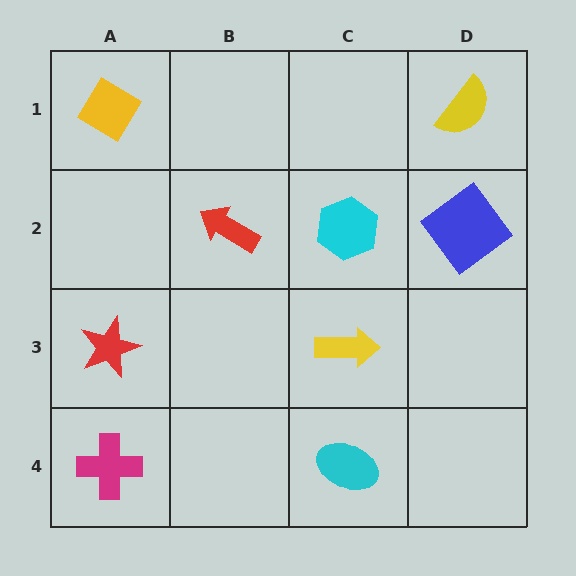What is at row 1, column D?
A yellow semicircle.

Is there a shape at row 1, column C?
No, that cell is empty.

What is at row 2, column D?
A blue diamond.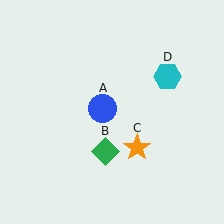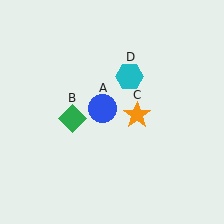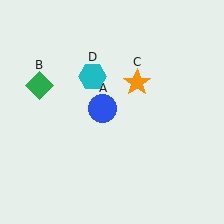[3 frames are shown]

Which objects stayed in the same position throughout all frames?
Blue circle (object A) remained stationary.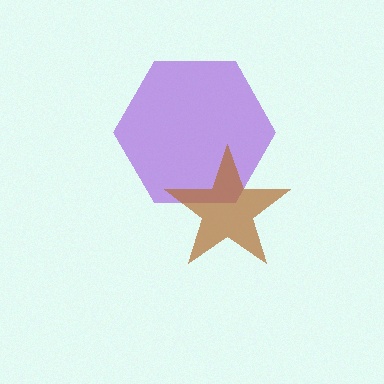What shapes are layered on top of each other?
The layered shapes are: a purple hexagon, a brown star.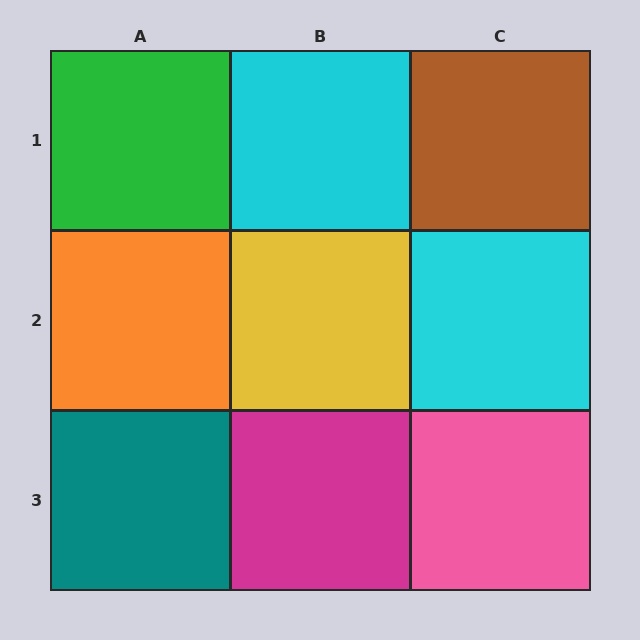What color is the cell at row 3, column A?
Teal.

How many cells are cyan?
2 cells are cyan.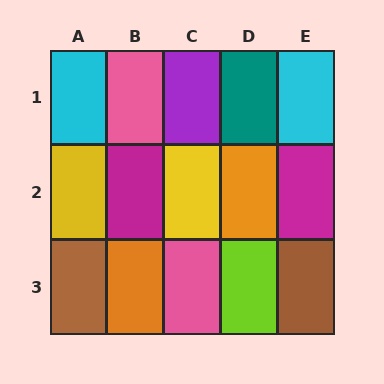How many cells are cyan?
2 cells are cyan.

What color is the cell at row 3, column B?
Orange.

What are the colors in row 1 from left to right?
Cyan, pink, purple, teal, cyan.